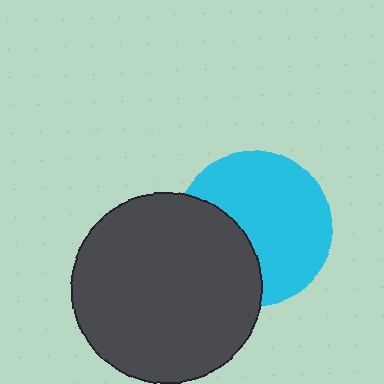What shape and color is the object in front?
The object in front is a dark gray circle.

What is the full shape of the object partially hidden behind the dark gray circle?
The partially hidden object is a cyan circle.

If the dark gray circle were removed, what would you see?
You would see the complete cyan circle.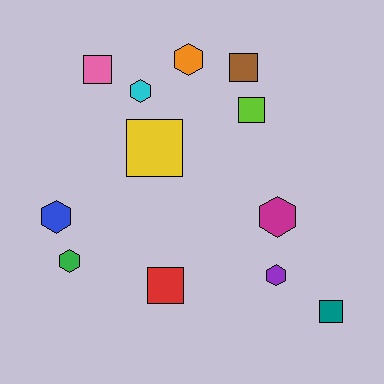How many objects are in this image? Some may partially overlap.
There are 12 objects.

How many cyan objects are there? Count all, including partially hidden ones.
There is 1 cyan object.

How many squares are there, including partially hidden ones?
There are 6 squares.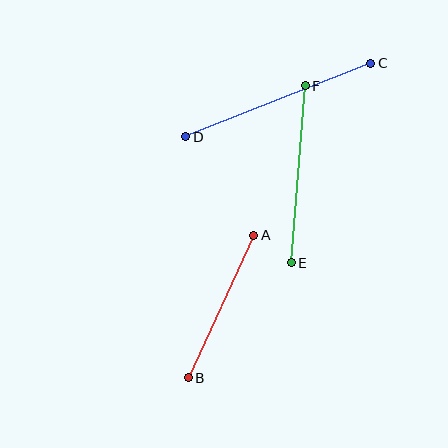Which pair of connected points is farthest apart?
Points C and D are farthest apart.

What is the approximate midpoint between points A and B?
The midpoint is at approximately (221, 307) pixels.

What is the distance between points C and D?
The distance is approximately 199 pixels.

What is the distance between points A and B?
The distance is approximately 157 pixels.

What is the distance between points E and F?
The distance is approximately 177 pixels.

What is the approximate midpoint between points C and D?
The midpoint is at approximately (278, 100) pixels.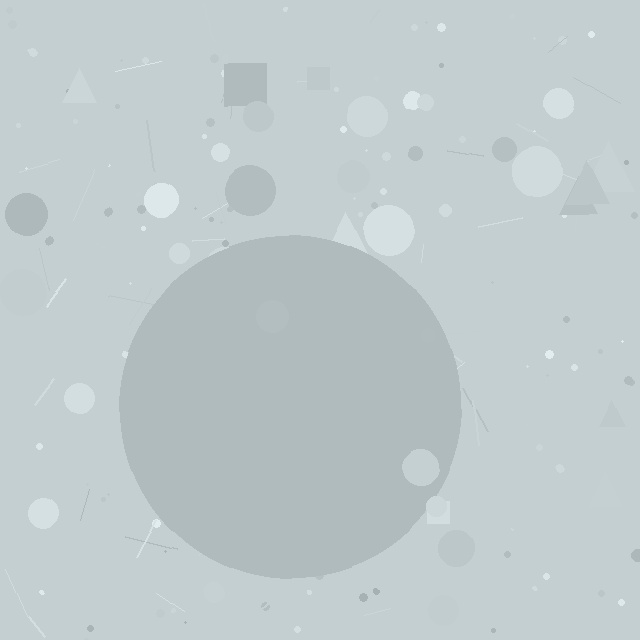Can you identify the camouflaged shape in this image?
The camouflaged shape is a circle.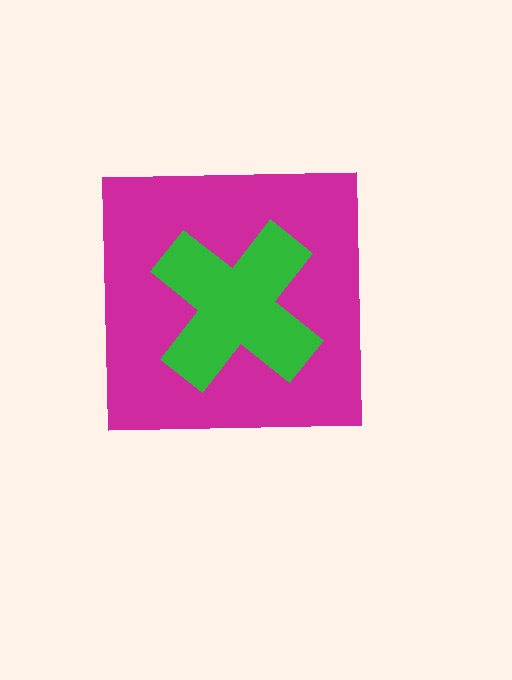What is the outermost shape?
The magenta square.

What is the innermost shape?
The green cross.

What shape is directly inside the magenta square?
The green cross.